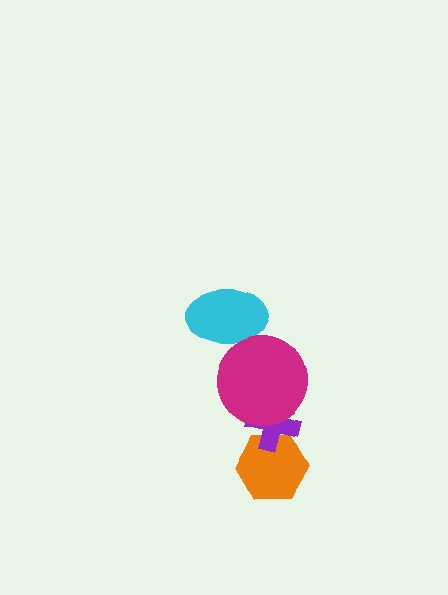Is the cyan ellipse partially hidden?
Yes, it is partially covered by another shape.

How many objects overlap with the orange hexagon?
1 object overlaps with the orange hexagon.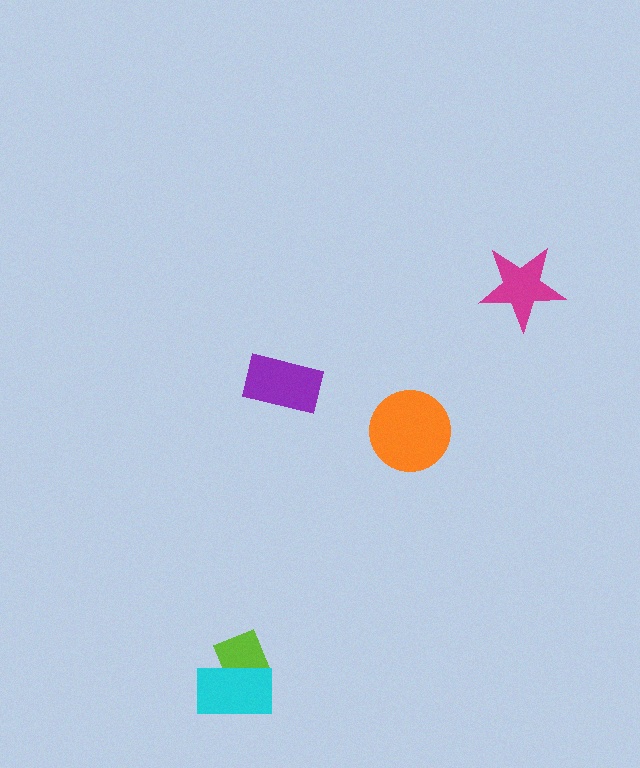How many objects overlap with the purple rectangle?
0 objects overlap with the purple rectangle.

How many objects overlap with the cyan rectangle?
1 object overlaps with the cyan rectangle.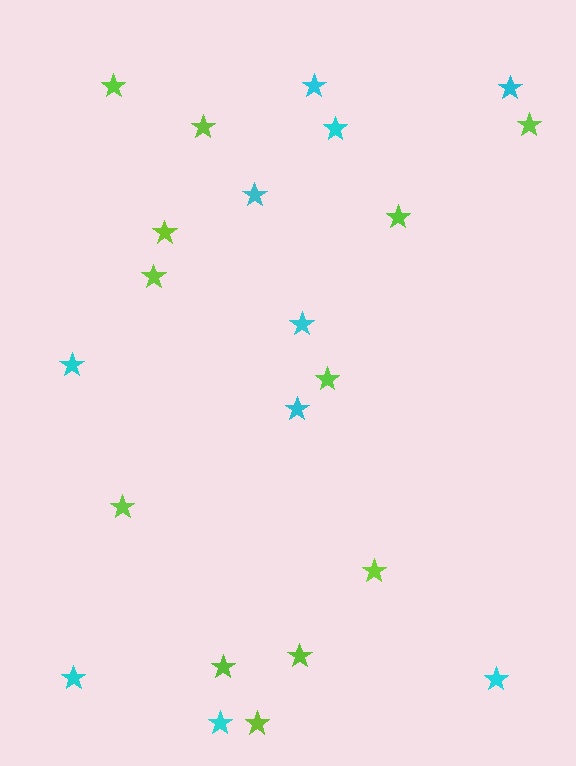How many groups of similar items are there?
There are 2 groups: one group of cyan stars (10) and one group of lime stars (12).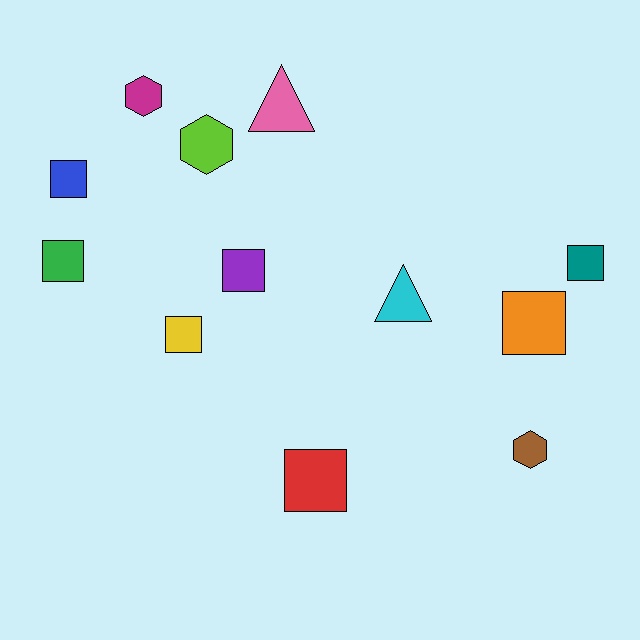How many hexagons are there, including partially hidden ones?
There are 3 hexagons.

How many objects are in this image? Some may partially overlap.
There are 12 objects.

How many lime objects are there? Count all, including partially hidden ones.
There is 1 lime object.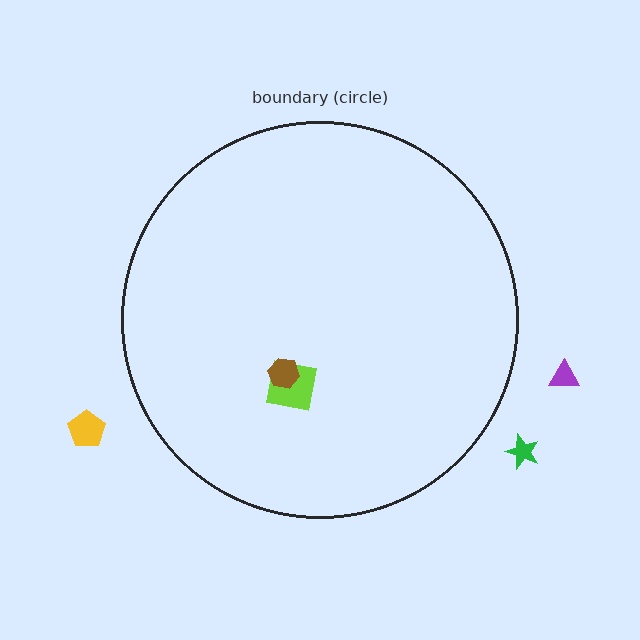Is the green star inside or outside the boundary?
Outside.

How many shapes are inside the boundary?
2 inside, 3 outside.